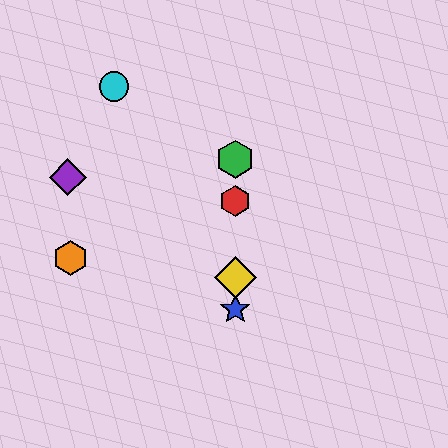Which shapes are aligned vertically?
The red hexagon, the blue star, the green hexagon, the yellow diamond are aligned vertically.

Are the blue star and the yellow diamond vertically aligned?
Yes, both are at x≈235.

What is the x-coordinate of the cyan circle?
The cyan circle is at x≈114.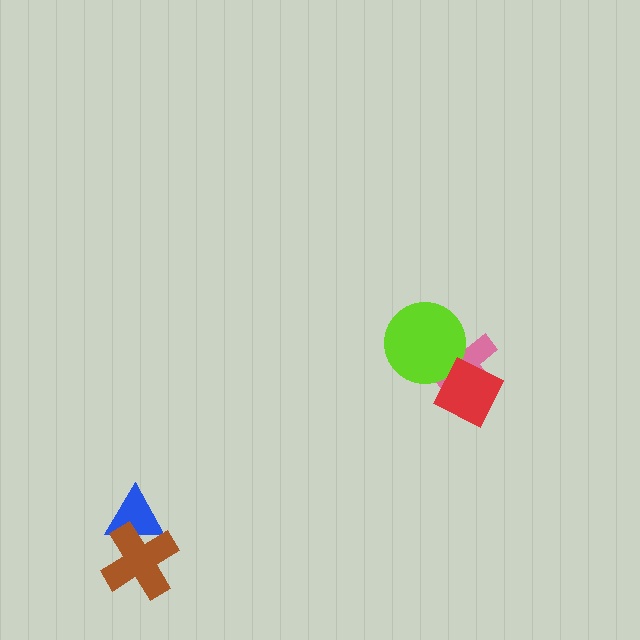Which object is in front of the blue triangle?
The brown cross is in front of the blue triangle.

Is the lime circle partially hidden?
No, no other shape covers it.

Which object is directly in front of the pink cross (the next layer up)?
The lime circle is directly in front of the pink cross.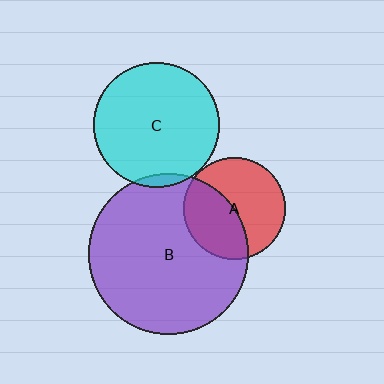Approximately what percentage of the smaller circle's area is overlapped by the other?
Approximately 45%.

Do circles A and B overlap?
Yes.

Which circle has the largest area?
Circle B (purple).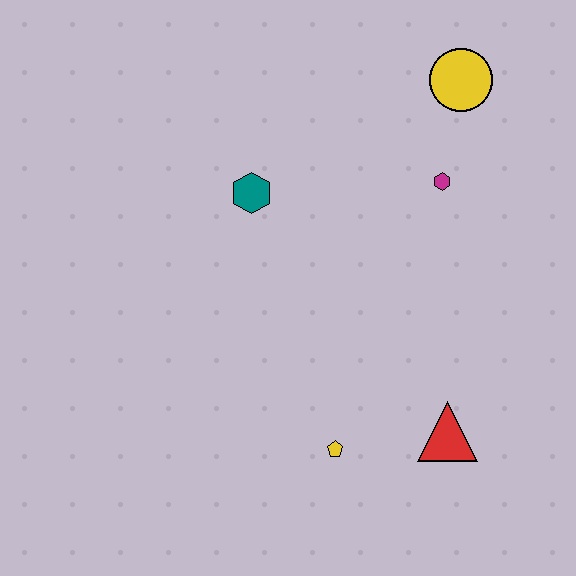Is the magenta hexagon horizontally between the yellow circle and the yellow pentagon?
Yes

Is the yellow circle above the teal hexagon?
Yes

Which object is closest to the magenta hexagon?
The yellow circle is closest to the magenta hexagon.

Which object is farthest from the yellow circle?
The yellow pentagon is farthest from the yellow circle.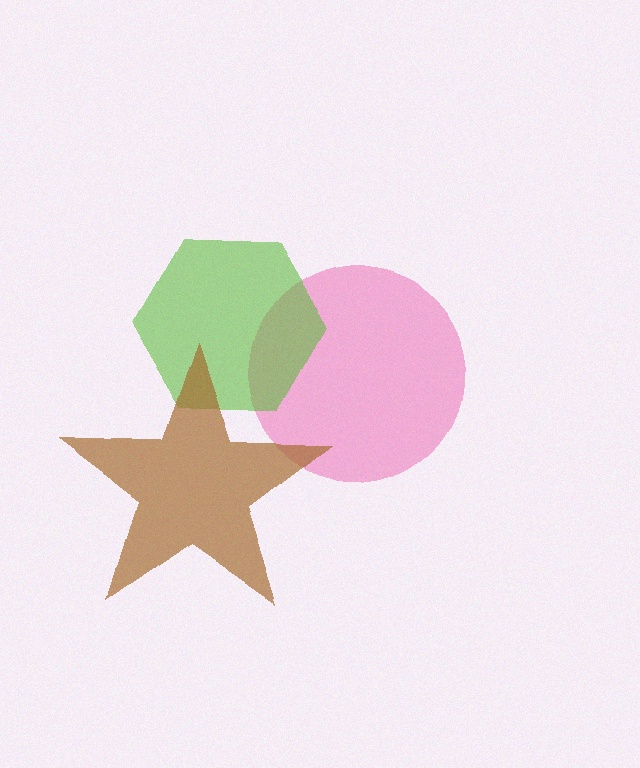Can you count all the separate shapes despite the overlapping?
Yes, there are 3 separate shapes.